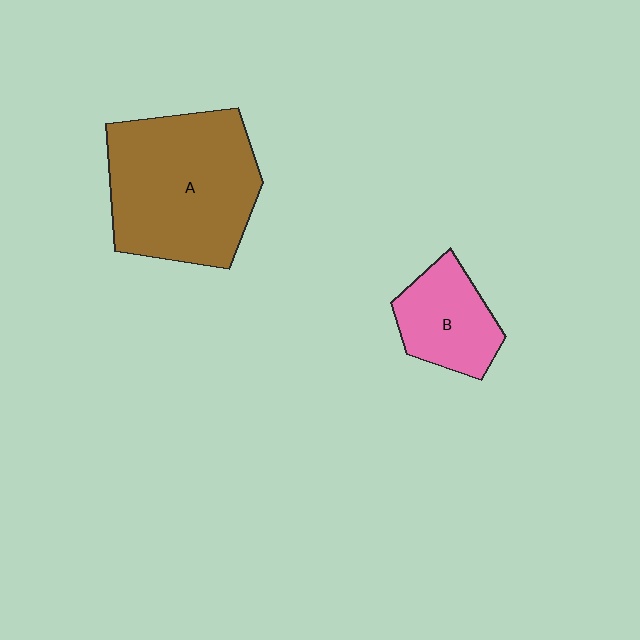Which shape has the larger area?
Shape A (brown).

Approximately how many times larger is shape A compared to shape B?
Approximately 2.3 times.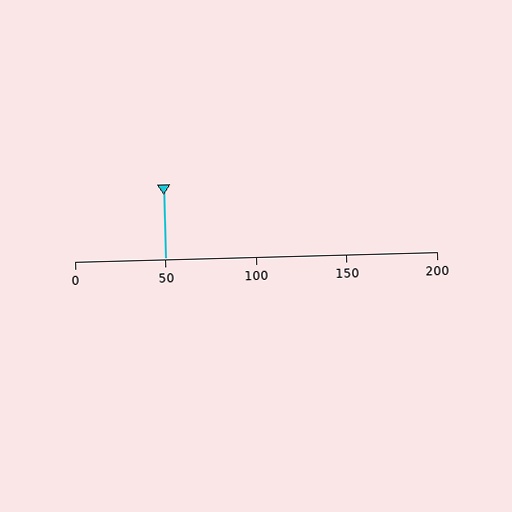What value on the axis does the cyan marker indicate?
The marker indicates approximately 50.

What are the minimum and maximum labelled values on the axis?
The axis runs from 0 to 200.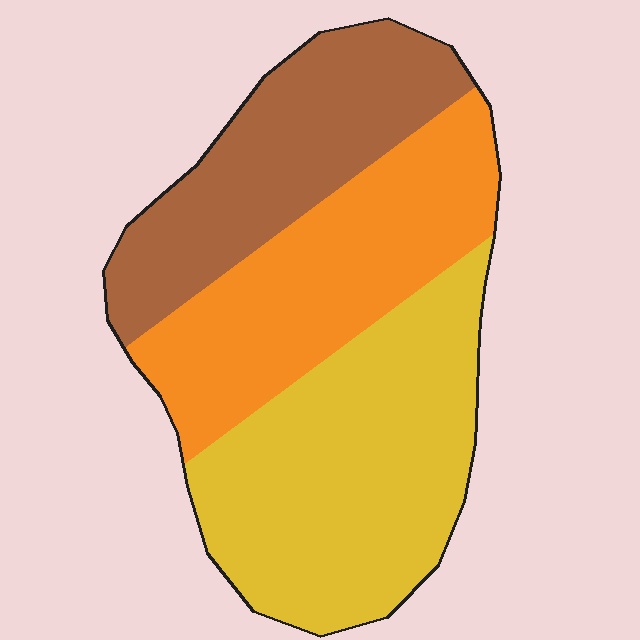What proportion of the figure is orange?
Orange takes up between a sixth and a third of the figure.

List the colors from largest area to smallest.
From largest to smallest: yellow, orange, brown.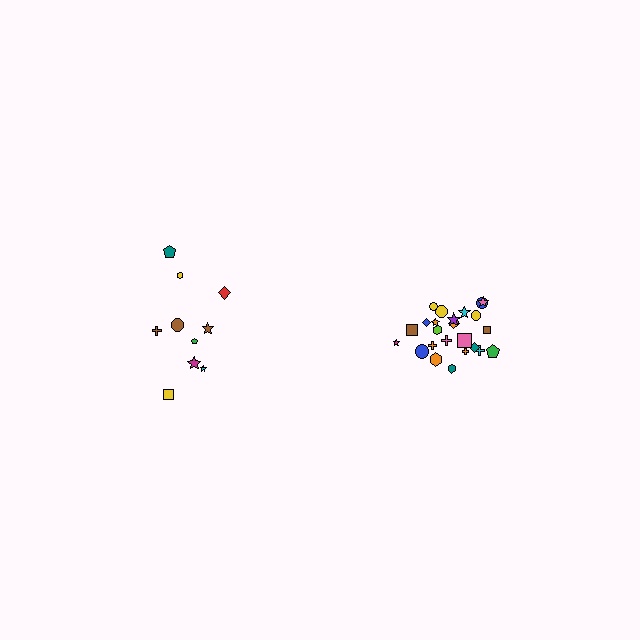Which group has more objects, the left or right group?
The right group.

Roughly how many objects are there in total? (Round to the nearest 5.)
Roughly 35 objects in total.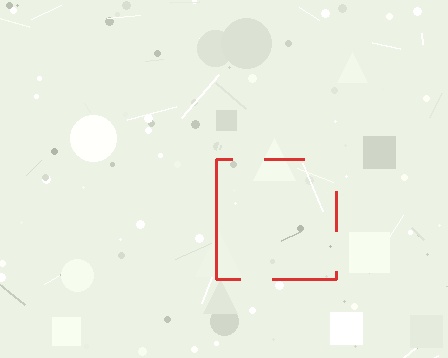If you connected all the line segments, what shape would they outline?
They would outline a square.